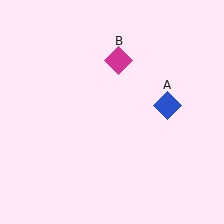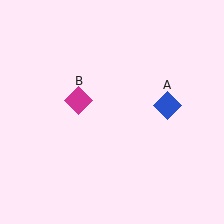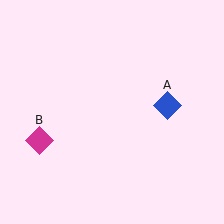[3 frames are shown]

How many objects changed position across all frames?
1 object changed position: magenta diamond (object B).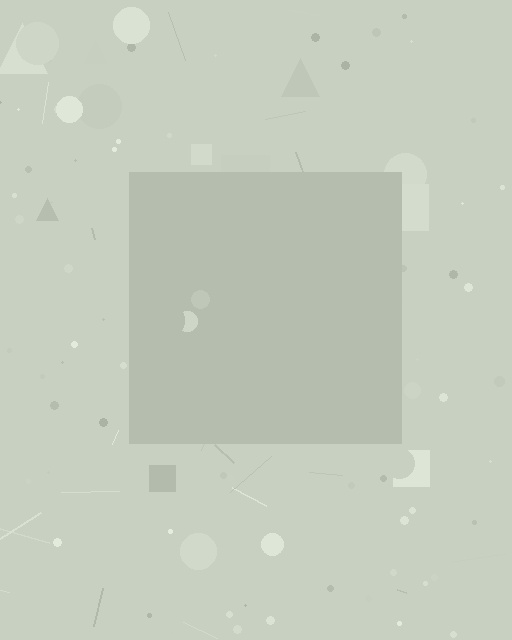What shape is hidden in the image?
A square is hidden in the image.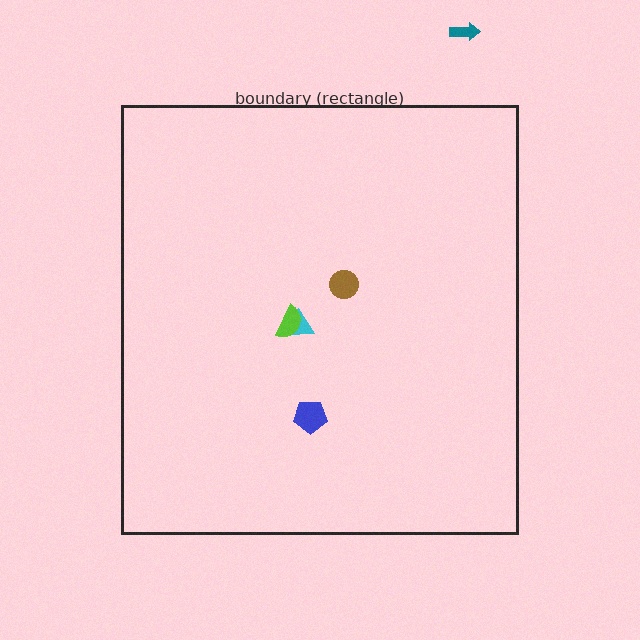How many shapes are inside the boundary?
4 inside, 1 outside.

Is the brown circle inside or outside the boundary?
Inside.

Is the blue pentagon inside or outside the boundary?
Inside.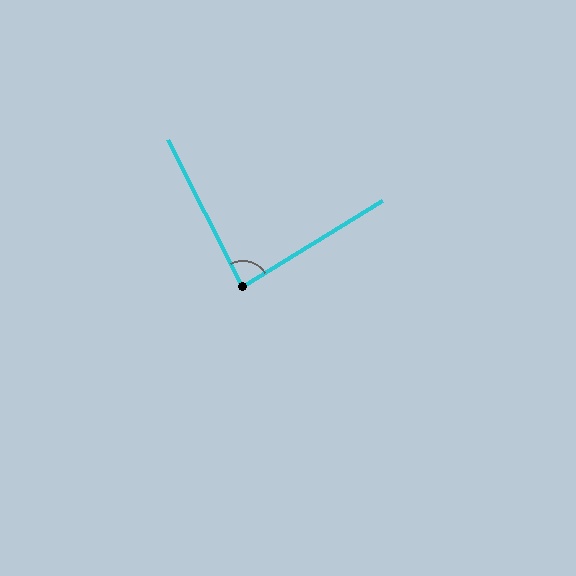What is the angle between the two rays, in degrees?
Approximately 85 degrees.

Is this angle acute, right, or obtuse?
It is approximately a right angle.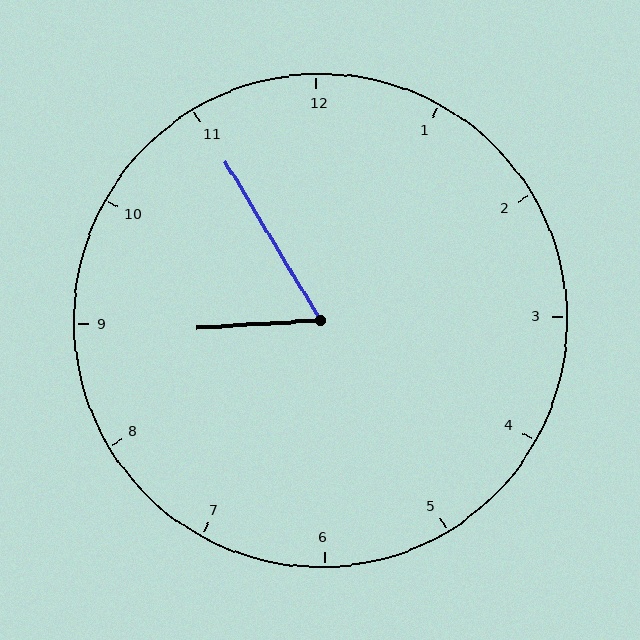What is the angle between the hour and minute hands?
Approximately 62 degrees.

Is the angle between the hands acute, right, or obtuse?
It is acute.